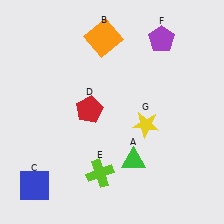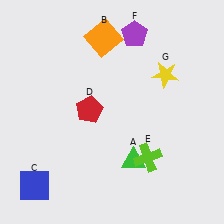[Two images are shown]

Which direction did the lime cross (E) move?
The lime cross (E) moved right.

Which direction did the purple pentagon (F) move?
The purple pentagon (F) moved left.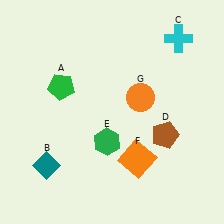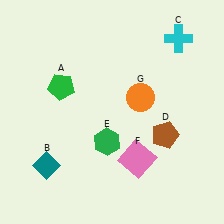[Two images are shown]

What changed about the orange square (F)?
In Image 1, F is orange. In Image 2, it changed to pink.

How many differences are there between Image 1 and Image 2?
There is 1 difference between the two images.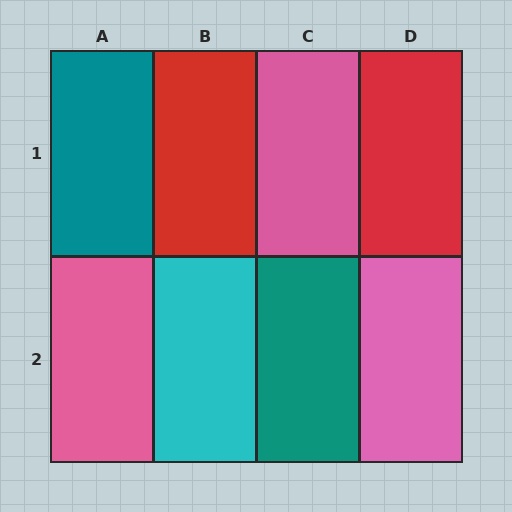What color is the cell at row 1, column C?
Pink.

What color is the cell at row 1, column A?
Teal.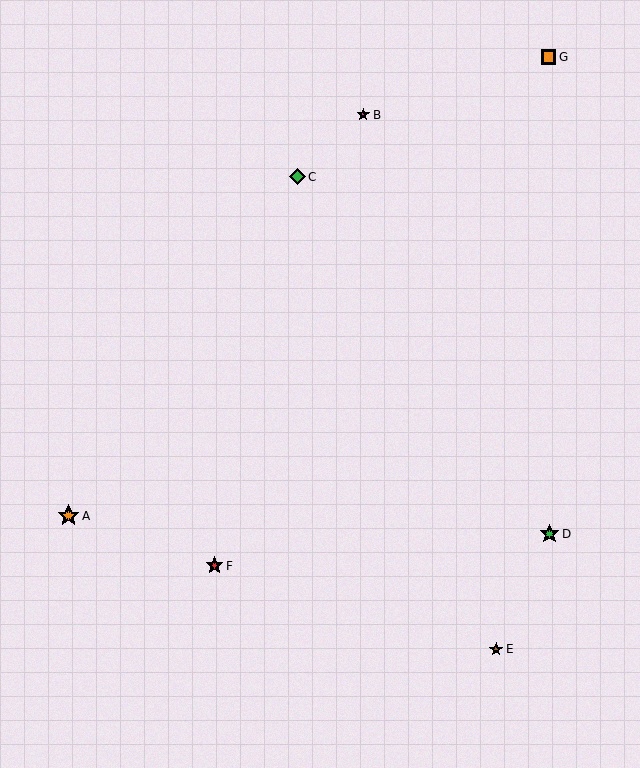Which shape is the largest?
The orange star (labeled A) is the largest.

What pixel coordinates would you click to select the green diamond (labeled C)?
Click at (297, 177) to select the green diamond C.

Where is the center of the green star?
The center of the green star is at (550, 534).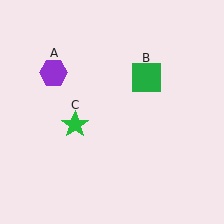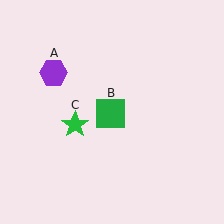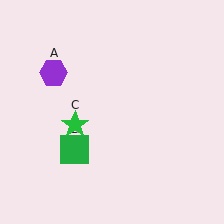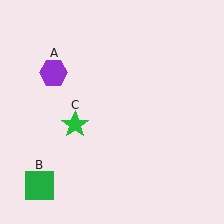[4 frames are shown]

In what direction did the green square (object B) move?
The green square (object B) moved down and to the left.